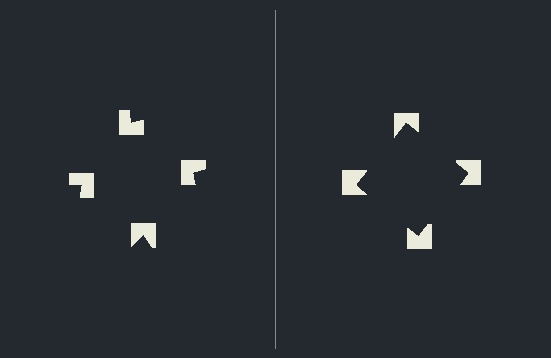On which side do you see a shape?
An illusory square appears on the right side. On the left side the wedge cuts are rotated, so no coherent shape forms.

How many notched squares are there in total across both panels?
8 — 4 on each side.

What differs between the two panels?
The notched squares are positioned identically on both sides; only the wedge orientations differ. On the right they align to a square; on the left they are misaligned.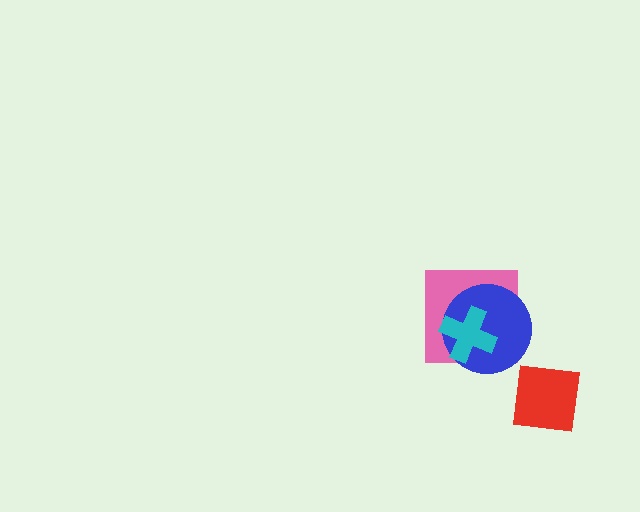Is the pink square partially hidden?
Yes, it is partially covered by another shape.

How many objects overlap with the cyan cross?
2 objects overlap with the cyan cross.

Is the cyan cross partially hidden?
No, no other shape covers it.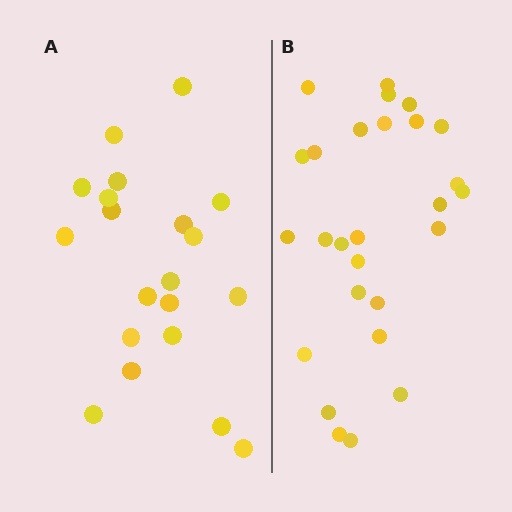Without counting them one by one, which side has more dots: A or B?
Region B (the right region) has more dots.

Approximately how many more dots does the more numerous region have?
Region B has roughly 8 or so more dots than region A.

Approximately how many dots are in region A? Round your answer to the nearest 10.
About 20 dots.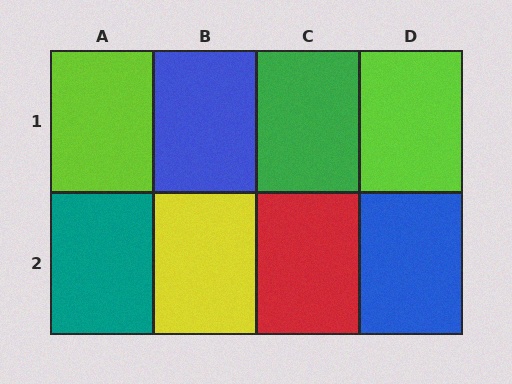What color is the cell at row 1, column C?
Green.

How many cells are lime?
2 cells are lime.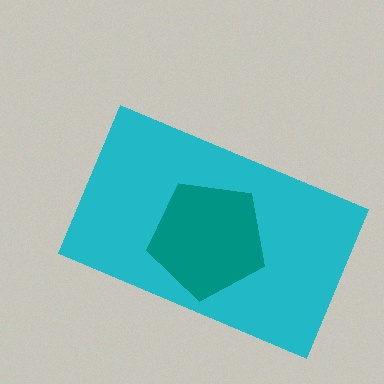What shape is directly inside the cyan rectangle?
The teal pentagon.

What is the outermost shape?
The cyan rectangle.